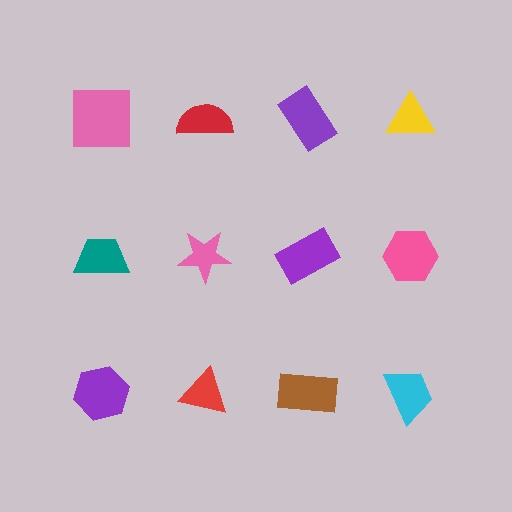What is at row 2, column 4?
A pink hexagon.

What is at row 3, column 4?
A cyan trapezoid.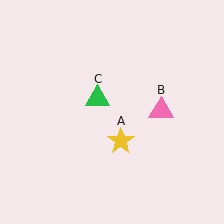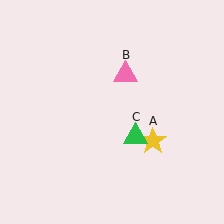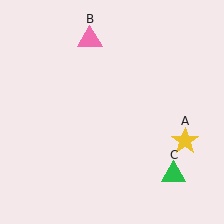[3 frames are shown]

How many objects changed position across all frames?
3 objects changed position: yellow star (object A), pink triangle (object B), green triangle (object C).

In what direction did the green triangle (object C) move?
The green triangle (object C) moved down and to the right.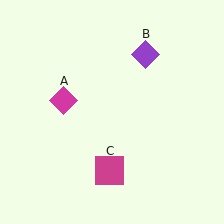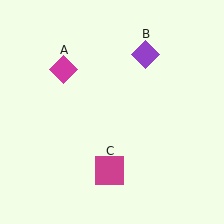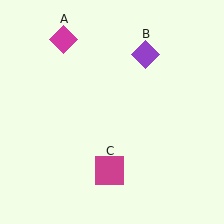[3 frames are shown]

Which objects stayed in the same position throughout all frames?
Purple diamond (object B) and magenta square (object C) remained stationary.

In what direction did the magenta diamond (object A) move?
The magenta diamond (object A) moved up.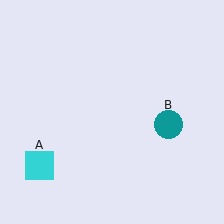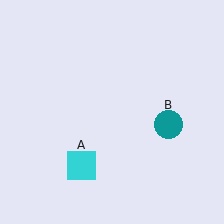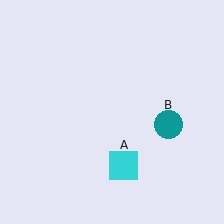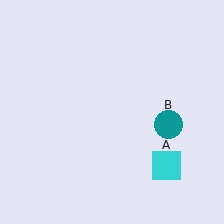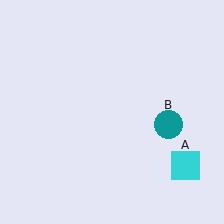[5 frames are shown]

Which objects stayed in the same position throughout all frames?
Teal circle (object B) remained stationary.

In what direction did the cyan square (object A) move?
The cyan square (object A) moved right.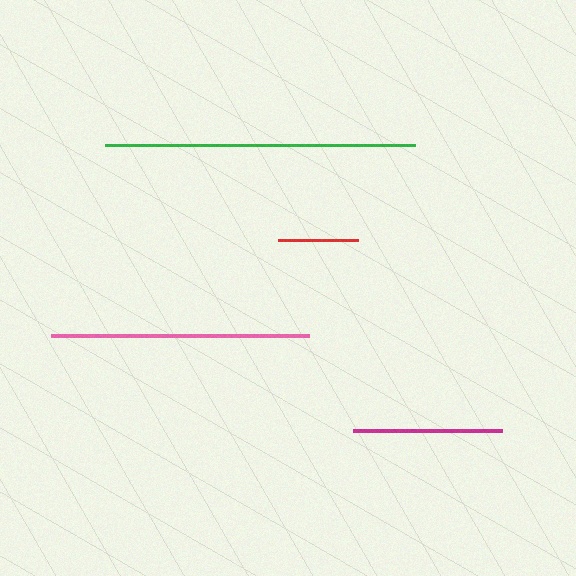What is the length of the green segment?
The green segment is approximately 311 pixels long.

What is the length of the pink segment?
The pink segment is approximately 259 pixels long.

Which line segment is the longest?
The green line is the longest at approximately 311 pixels.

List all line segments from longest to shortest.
From longest to shortest: green, pink, magenta, red.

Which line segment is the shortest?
The red line is the shortest at approximately 80 pixels.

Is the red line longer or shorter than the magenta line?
The magenta line is longer than the red line.